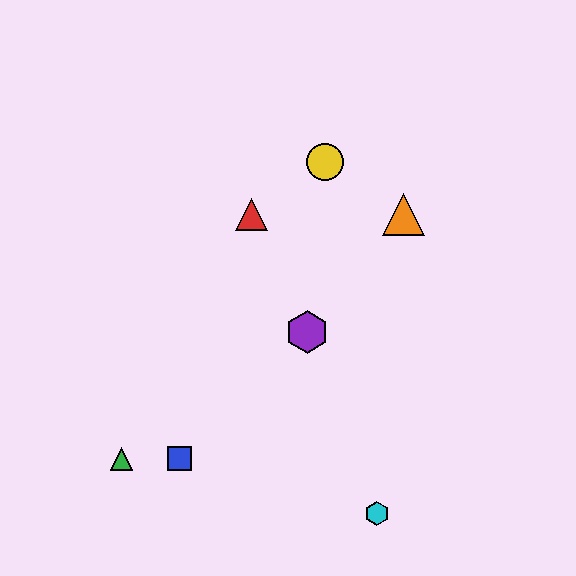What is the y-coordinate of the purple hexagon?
The purple hexagon is at y≈332.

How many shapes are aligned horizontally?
2 shapes (the red triangle, the orange triangle) are aligned horizontally.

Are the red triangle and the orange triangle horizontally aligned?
Yes, both are at y≈214.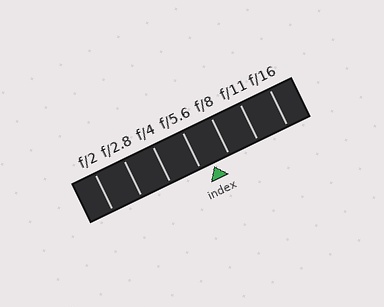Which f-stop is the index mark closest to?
The index mark is closest to f/5.6.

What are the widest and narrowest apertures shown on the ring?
The widest aperture shown is f/2 and the narrowest is f/16.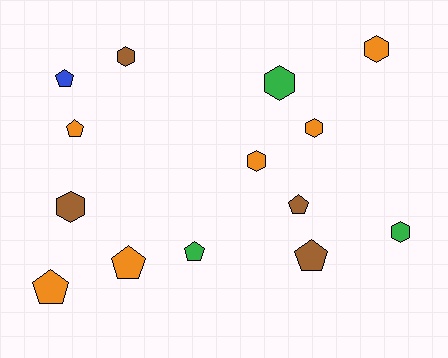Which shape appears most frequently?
Hexagon, with 7 objects.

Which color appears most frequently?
Orange, with 6 objects.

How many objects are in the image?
There are 14 objects.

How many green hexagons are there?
There are 2 green hexagons.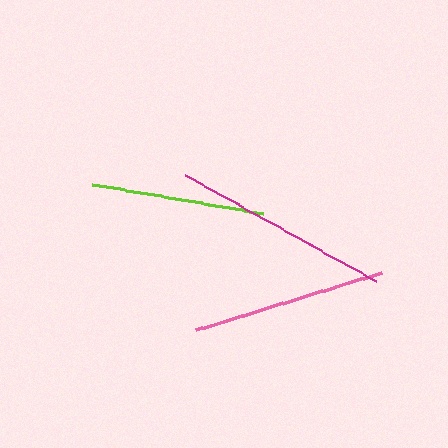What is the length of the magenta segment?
The magenta segment is approximately 218 pixels long.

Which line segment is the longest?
The magenta line is the longest at approximately 218 pixels.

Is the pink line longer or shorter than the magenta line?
The magenta line is longer than the pink line.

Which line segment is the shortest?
The lime line is the shortest at approximately 174 pixels.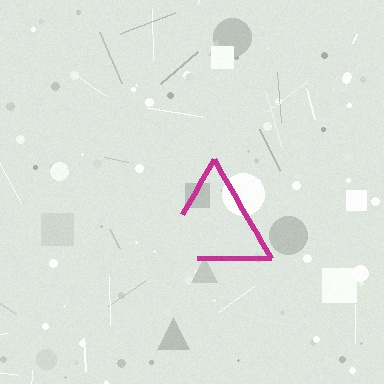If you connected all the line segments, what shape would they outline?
They would outline a triangle.